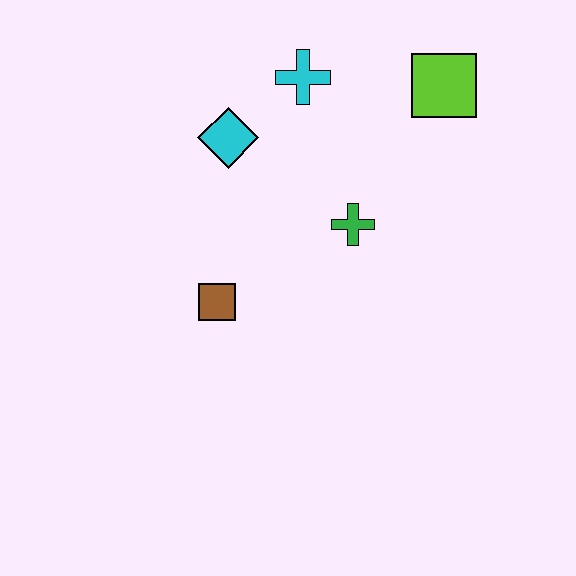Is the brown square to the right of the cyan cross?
No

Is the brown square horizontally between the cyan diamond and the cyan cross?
No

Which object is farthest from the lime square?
The brown square is farthest from the lime square.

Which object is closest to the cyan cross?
The cyan diamond is closest to the cyan cross.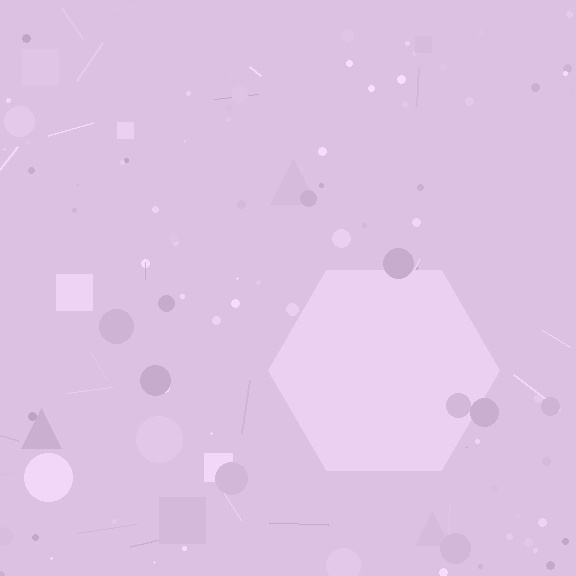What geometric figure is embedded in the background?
A hexagon is embedded in the background.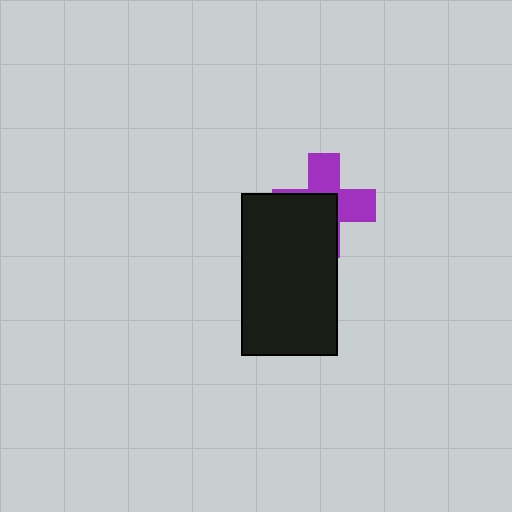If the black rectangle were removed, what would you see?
You would see the complete purple cross.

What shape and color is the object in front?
The object in front is a black rectangle.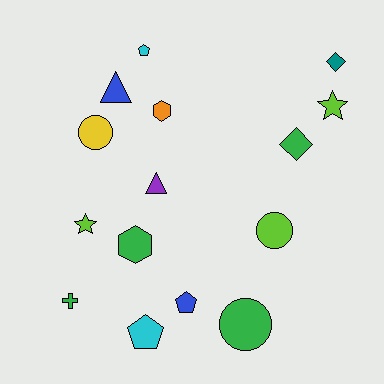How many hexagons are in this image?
There are 2 hexagons.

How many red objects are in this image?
There are no red objects.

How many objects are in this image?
There are 15 objects.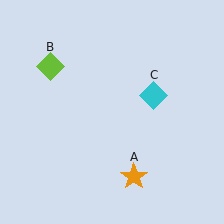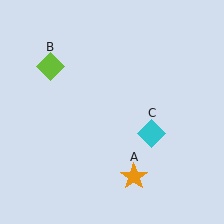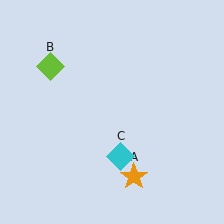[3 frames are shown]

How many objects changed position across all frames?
1 object changed position: cyan diamond (object C).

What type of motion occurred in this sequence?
The cyan diamond (object C) rotated clockwise around the center of the scene.